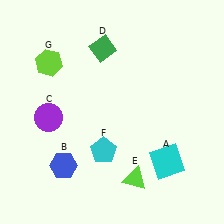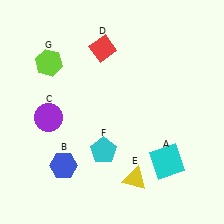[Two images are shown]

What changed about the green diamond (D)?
In Image 1, D is green. In Image 2, it changed to red.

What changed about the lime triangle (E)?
In Image 1, E is lime. In Image 2, it changed to yellow.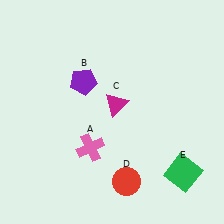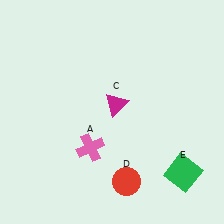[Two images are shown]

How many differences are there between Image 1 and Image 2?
There is 1 difference between the two images.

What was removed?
The purple pentagon (B) was removed in Image 2.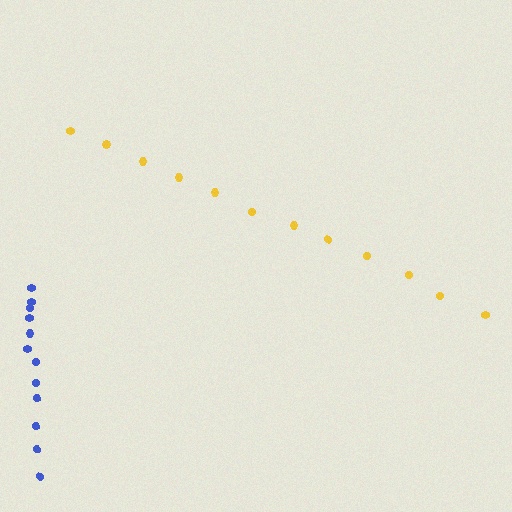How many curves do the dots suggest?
There are 2 distinct paths.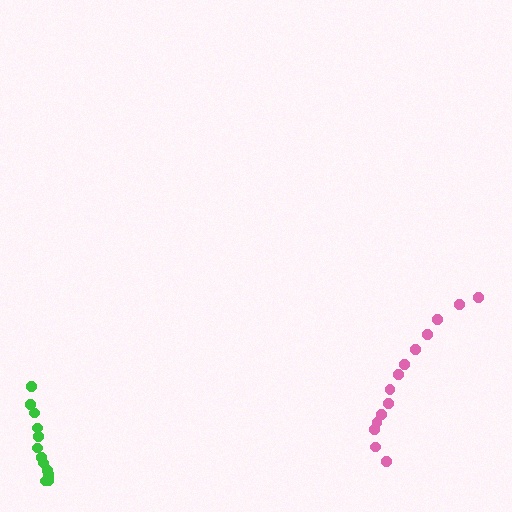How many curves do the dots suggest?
There are 2 distinct paths.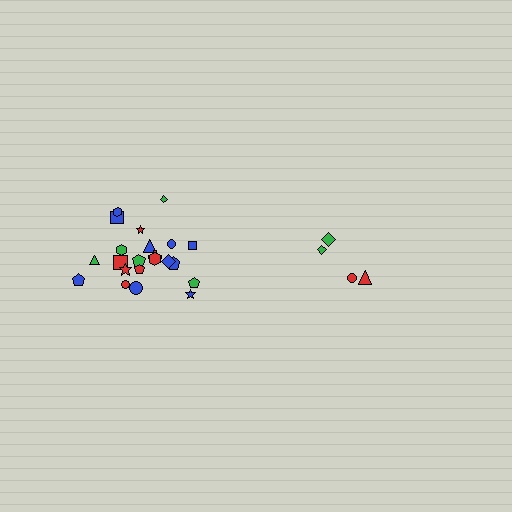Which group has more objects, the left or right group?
The left group.